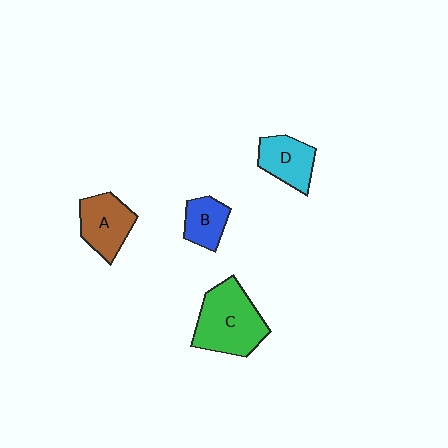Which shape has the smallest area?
Shape B (blue).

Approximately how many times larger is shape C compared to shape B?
Approximately 2.2 times.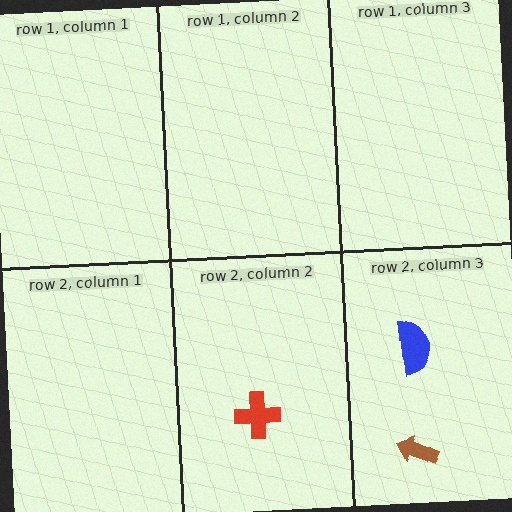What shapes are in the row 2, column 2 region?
The red cross.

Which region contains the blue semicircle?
The row 2, column 3 region.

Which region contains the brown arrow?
The row 2, column 3 region.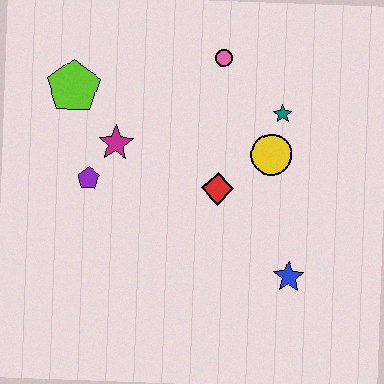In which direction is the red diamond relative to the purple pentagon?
The red diamond is to the right of the purple pentagon.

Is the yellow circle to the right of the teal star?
No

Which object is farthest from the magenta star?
The blue star is farthest from the magenta star.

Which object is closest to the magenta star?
The purple pentagon is closest to the magenta star.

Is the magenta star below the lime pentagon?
Yes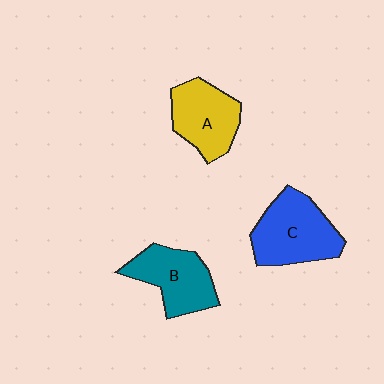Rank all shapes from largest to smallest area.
From largest to smallest: C (blue), B (teal), A (yellow).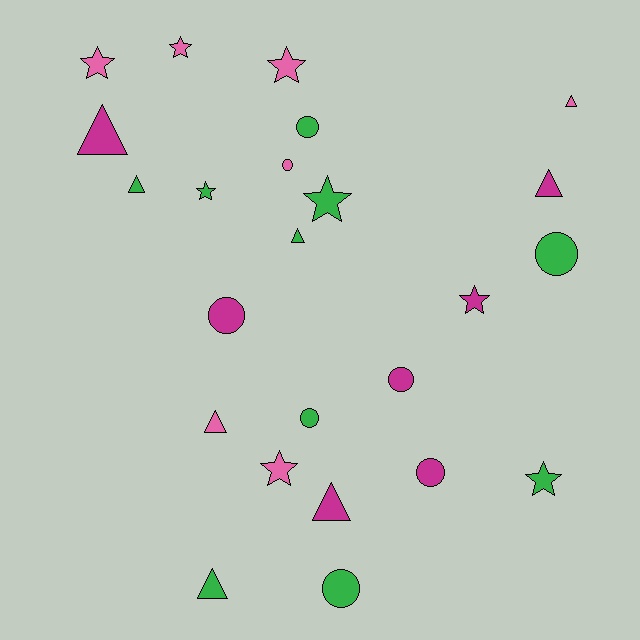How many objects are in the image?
There are 24 objects.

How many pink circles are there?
There is 1 pink circle.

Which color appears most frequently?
Green, with 10 objects.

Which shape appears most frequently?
Triangle, with 8 objects.